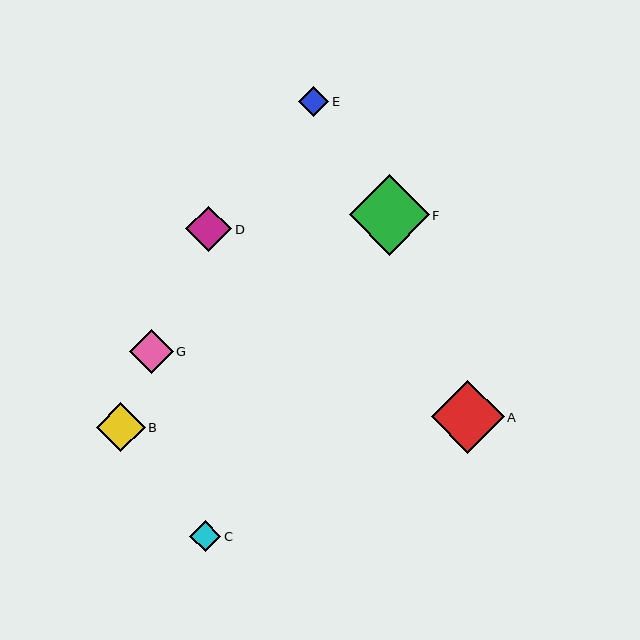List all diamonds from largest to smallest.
From largest to smallest: F, A, B, D, G, C, E.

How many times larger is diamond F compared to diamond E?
Diamond F is approximately 2.7 times the size of diamond E.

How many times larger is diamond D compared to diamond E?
Diamond D is approximately 1.5 times the size of diamond E.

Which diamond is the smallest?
Diamond E is the smallest with a size of approximately 30 pixels.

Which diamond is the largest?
Diamond F is the largest with a size of approximately 80 pixels.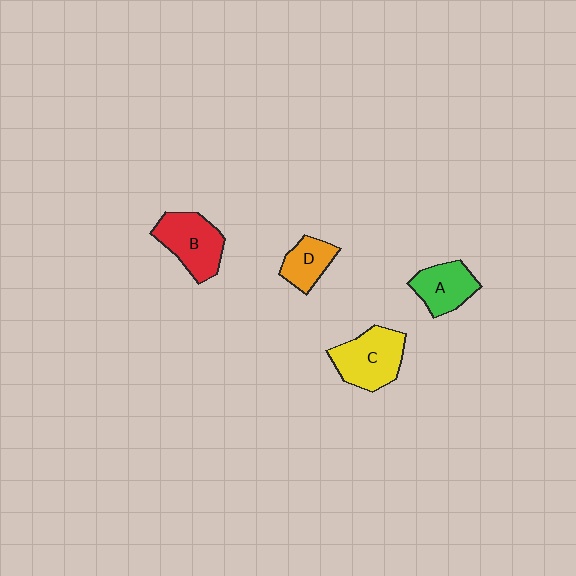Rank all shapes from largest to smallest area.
From largest to smallest: C (yellow), B (red), A (green), D (orange).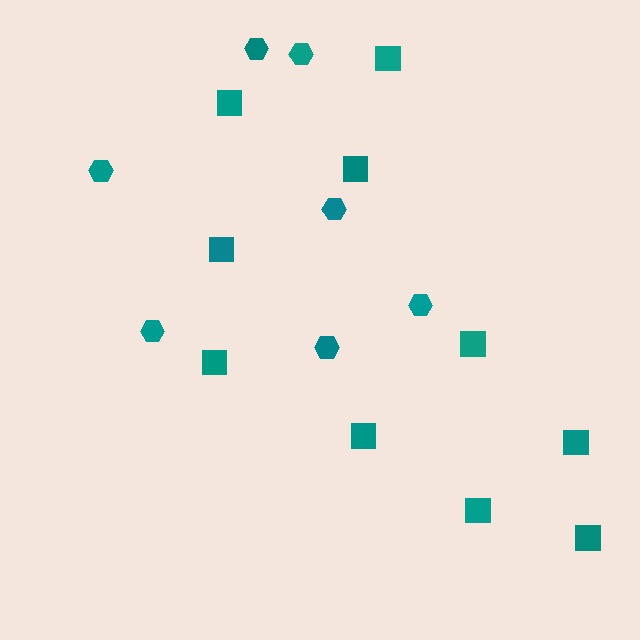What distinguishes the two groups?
There are 2 groups: one group of squares (10) and one group of hexagons (7).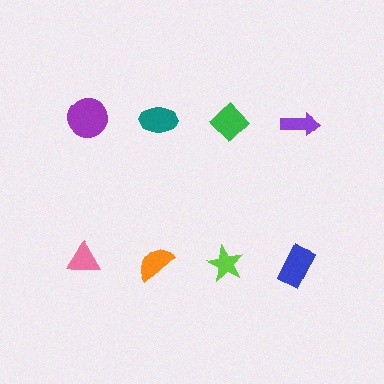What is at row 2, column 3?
A lime star.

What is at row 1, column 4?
A purple arrow.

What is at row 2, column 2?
An orange semicircle.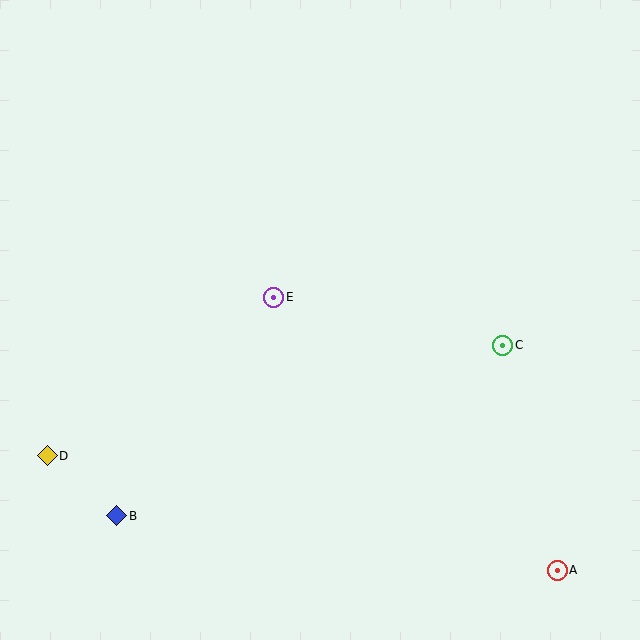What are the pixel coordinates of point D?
Point D is at (47, 456).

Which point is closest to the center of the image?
Point E at (274, 297) is closest to the center.